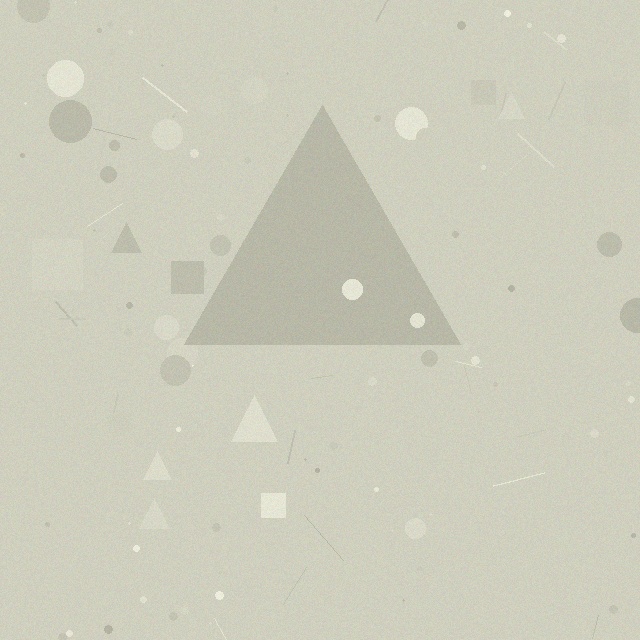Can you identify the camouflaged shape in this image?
The camouflaged shape is a triangle.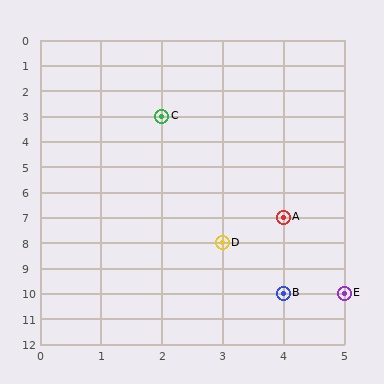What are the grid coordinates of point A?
Point A is at grid coordinates (4, 7).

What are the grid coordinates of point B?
Point B is at grid coordinates (4, 10).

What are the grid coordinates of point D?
Point D is at grid coordinates (3, 8).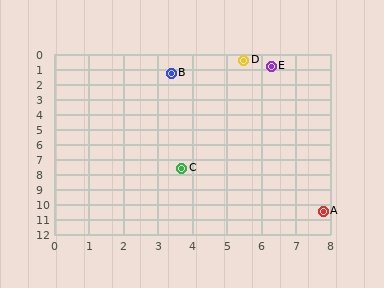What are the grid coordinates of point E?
Point E is at approximately (6.3, 0.8).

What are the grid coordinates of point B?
Point B is at approximately (3.4, 1.3).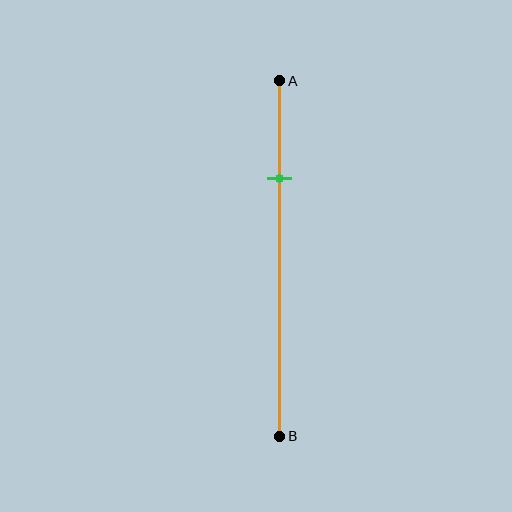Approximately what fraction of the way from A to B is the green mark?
The green mark is approximately 30% of the way from A to B.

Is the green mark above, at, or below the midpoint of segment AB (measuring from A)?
The green mark is above the midpoint of segment AB.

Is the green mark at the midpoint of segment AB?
No, the mark is at about 30% from A, not at the 50% midpoint.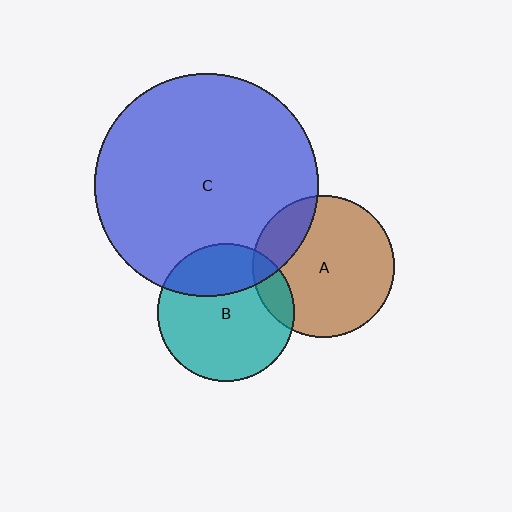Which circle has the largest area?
Circle C (blue).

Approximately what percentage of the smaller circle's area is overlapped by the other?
Approximately 15%.